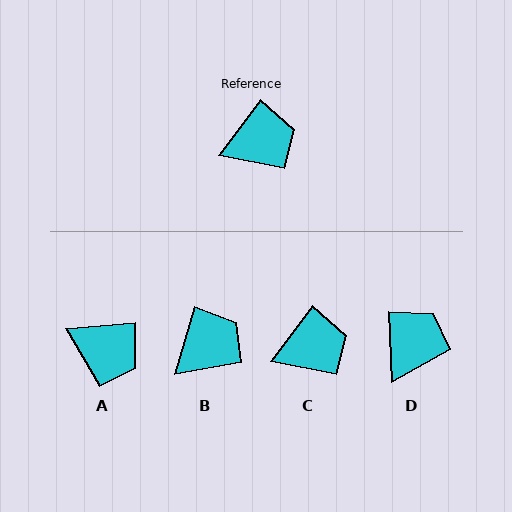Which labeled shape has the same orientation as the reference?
C.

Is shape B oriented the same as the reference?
No, it is off by about 21 degrees.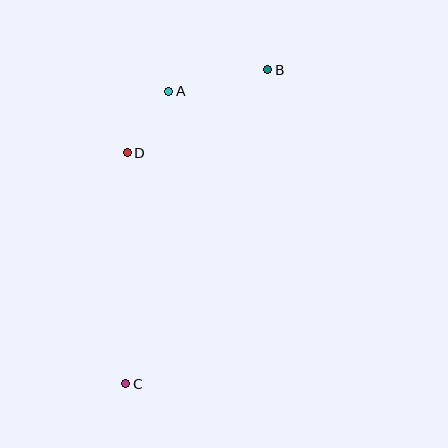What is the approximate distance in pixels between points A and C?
The distance between A and C is approximately 295 pixels.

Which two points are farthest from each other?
Points B and C are farthest from each other.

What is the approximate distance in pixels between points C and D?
The distance between C and D is approximately 231 pixels.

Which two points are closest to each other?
Points A and D are closest to each other.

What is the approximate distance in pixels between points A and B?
The distance between A and B is approximately 102 pixels.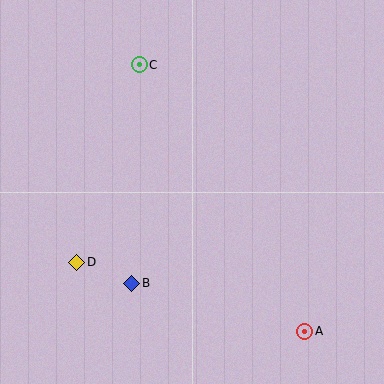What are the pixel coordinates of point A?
Point A is at (305, 331).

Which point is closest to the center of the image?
Point B at (132, 283) is closest to the center.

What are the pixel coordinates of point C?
Point C is at (139, 65).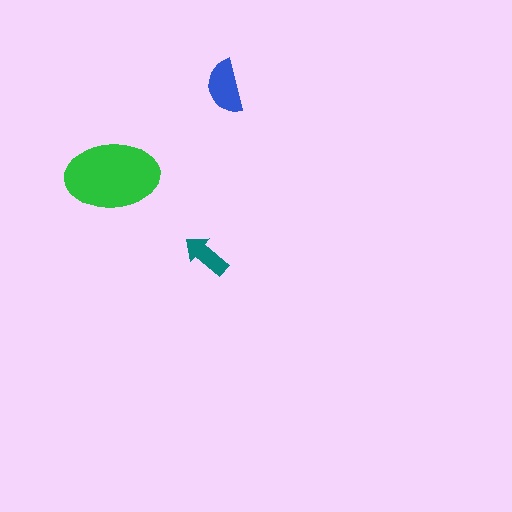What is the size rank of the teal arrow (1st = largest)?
3rd.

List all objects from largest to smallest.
The green ellipse, the blue semicircle, the teal arrow.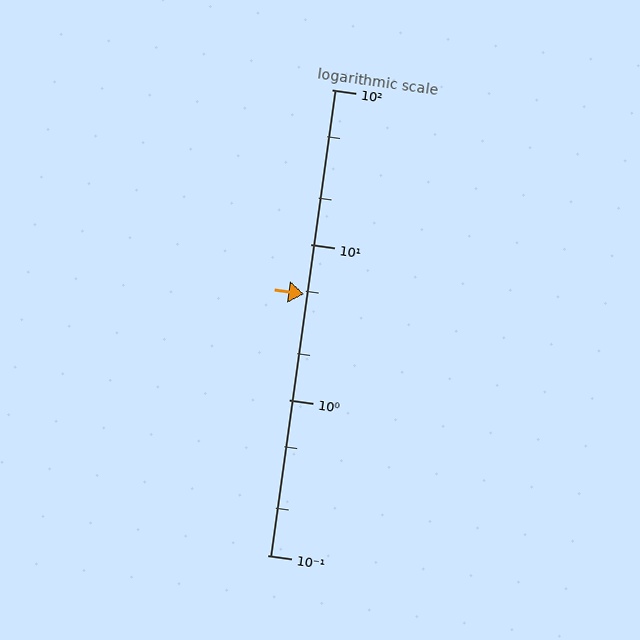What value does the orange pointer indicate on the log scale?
The pointer indicates approximately 4.8.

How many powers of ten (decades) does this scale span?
The scale spans 3 decades, from 0.1 to 100.